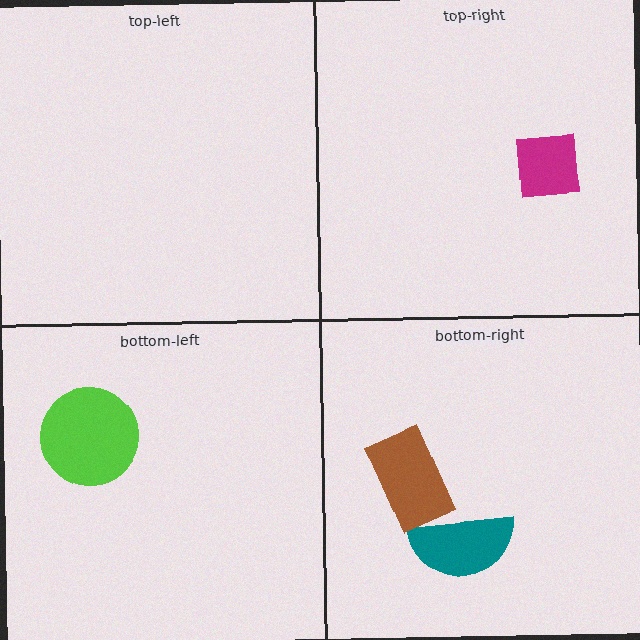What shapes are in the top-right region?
The magenta square.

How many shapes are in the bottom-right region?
2.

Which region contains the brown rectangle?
The bottom-right region.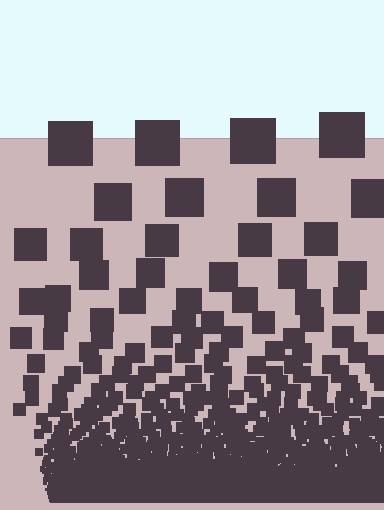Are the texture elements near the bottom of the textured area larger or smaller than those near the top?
Smaller. The gradient is inverted — elements near the bottom are smaller and denser.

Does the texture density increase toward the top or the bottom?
Density increases toward the bottom.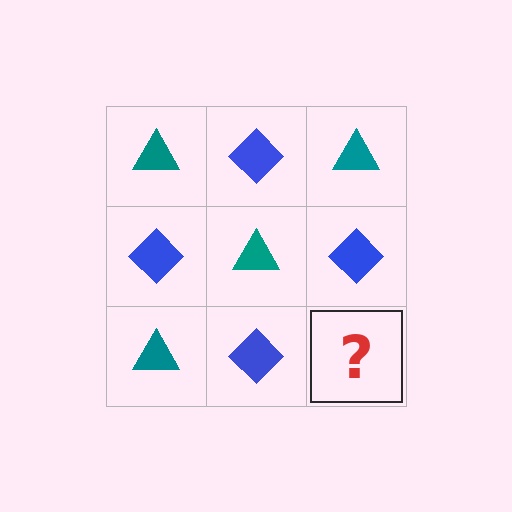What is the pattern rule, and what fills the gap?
The rule is that it alternates teal triangle and blue diamond in a checkerboard pattern. The gap should be filled with a teal triangle.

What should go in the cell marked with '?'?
The missing cell should contain a teal triangle.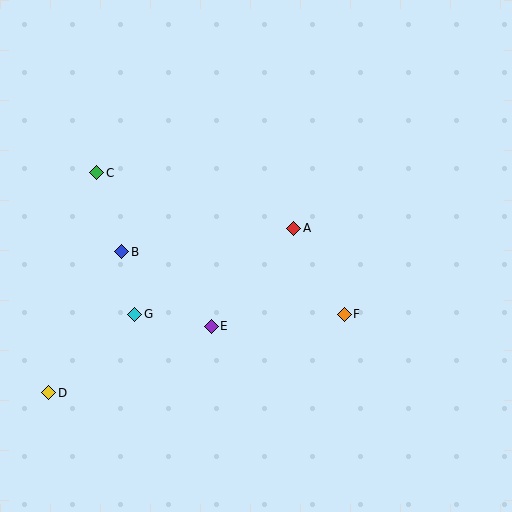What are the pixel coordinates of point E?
Point E is at (211, 326).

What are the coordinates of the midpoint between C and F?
The midpoint between C and F is at (221, 243).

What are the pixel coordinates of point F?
Point F is at (344, 314).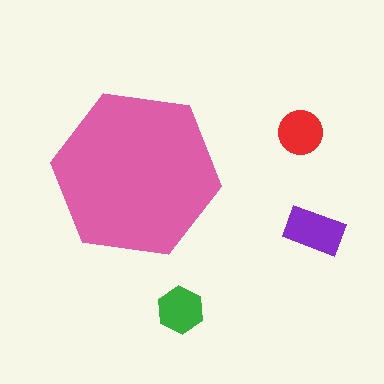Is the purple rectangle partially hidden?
No, the purple rectangle is fully visible.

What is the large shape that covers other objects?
A pink hexagon.